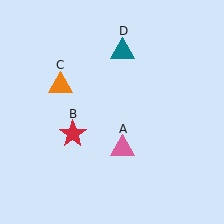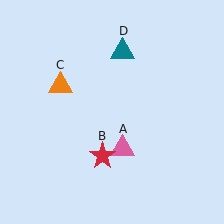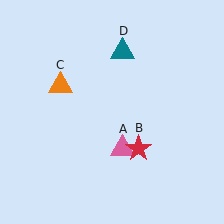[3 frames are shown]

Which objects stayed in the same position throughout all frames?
Pink triangle (object A) and orange triangle (object C) and teal triangle (object D) remained stationary.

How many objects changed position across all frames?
1 object changed position: red star (object B).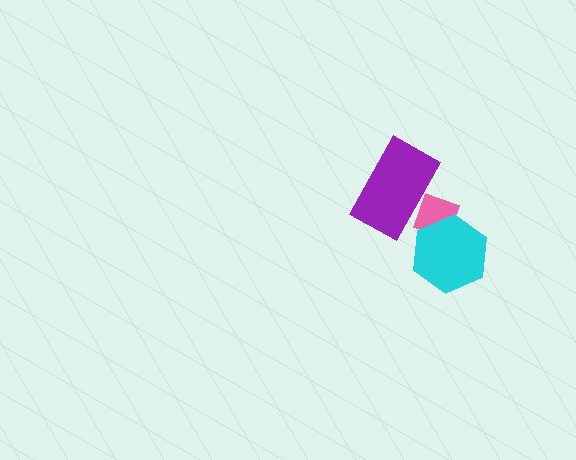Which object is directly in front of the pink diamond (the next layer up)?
The cyan hexagon is directly in front of the pink diamond.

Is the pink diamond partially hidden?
Yes, it is partially covered by another shape.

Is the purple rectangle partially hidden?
No, no other shape covers it.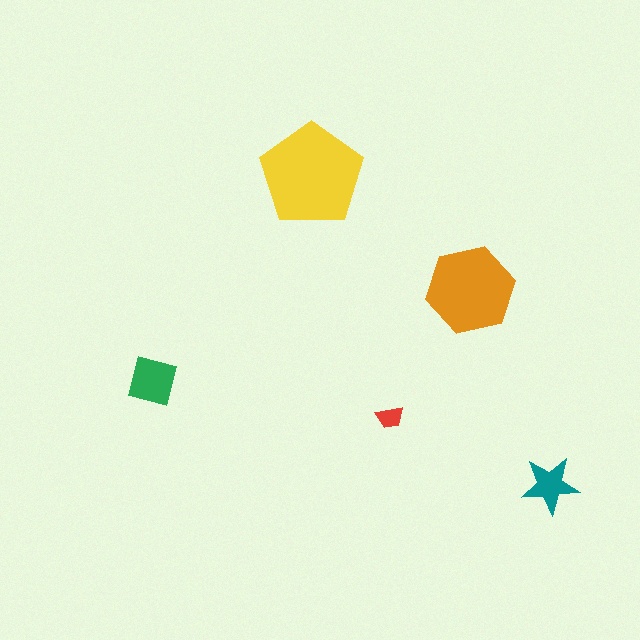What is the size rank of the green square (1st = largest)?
3rd.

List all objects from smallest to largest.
The red trapezoid, the teal star, the green square, the orange hexagon, the yellow pentagon.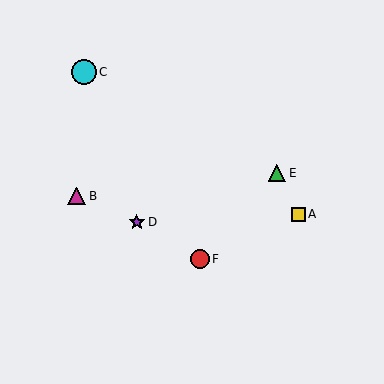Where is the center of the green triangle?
The center of the green triangle is at (277, 173).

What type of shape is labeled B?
Shape B is a magenta triangle.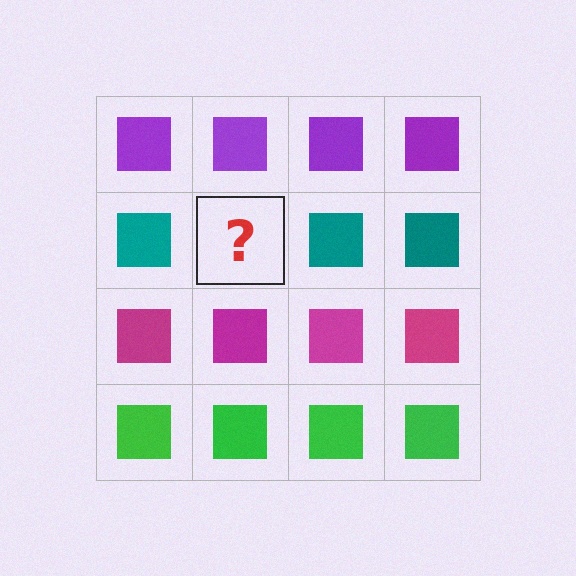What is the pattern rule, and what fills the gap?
The rule is that each row has a consistent color. The gap should be filled with a teal square.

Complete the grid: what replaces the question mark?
The question mark should be replaced with a teal square.